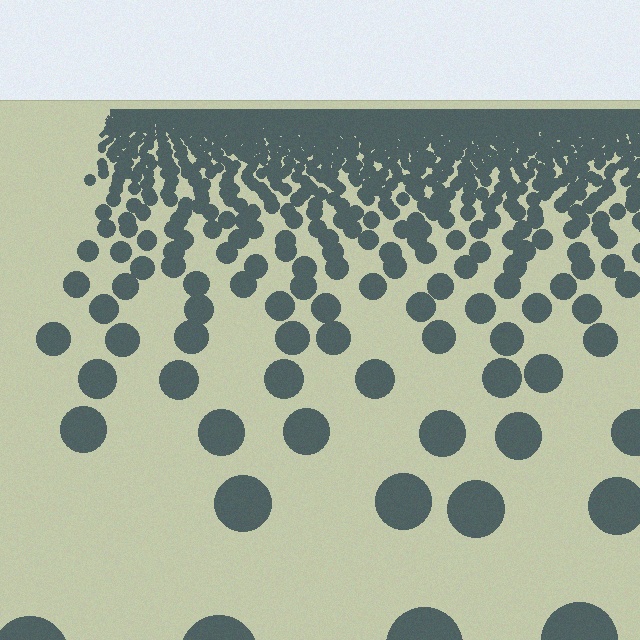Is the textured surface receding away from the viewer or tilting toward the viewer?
The surface is receding away from the viewer. Texture elements get smaller and denser toward the top.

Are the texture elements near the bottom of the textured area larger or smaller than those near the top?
Larger. Near the bottom, elements are closer to the viewer and appear at a bigger on-screen size.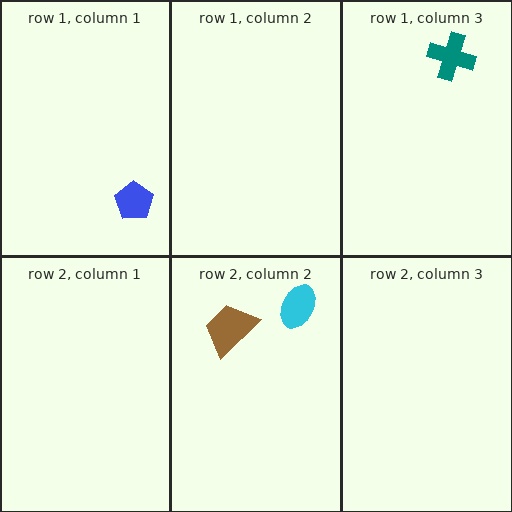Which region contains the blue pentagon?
The row 1, column 1 region.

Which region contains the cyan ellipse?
The row 2, column 2 region.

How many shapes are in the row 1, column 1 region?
1.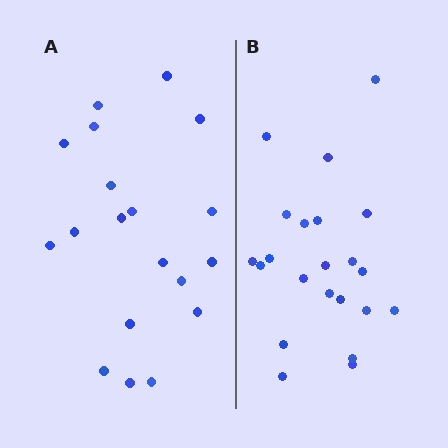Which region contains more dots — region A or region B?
Region B (the right region) has more dots.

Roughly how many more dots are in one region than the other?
Region B has just a few more — roughly 2 or 3 more dots than region A.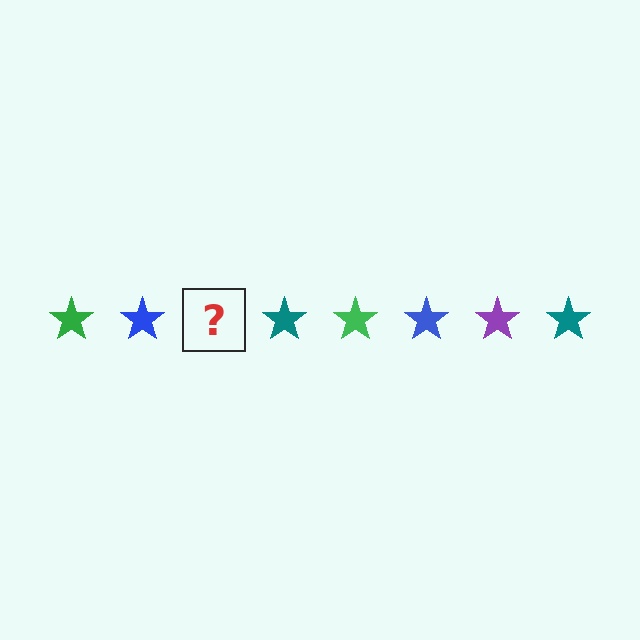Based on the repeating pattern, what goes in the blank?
The blank should be a purple star.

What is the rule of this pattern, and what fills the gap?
The rule is that the pattern cycles through green, blue, purple, teal stars. The gap should be filled with a purple star.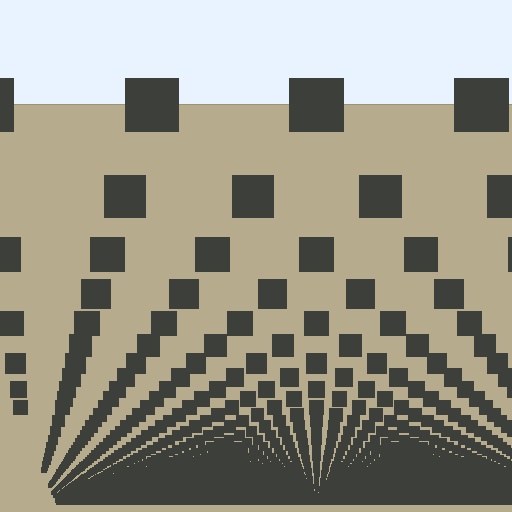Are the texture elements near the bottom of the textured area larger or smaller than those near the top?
Smaller. The gradient is inverted — elements near the bottom are smaller and denser.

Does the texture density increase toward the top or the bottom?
Density increases toward the bottom.